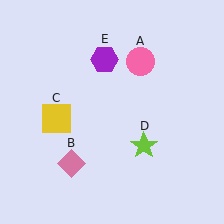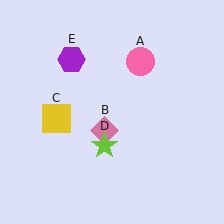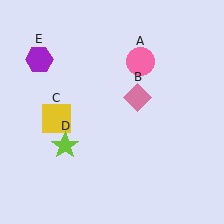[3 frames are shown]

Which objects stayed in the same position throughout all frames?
Pink circle (object A) and yellow square (object C) remained stationary.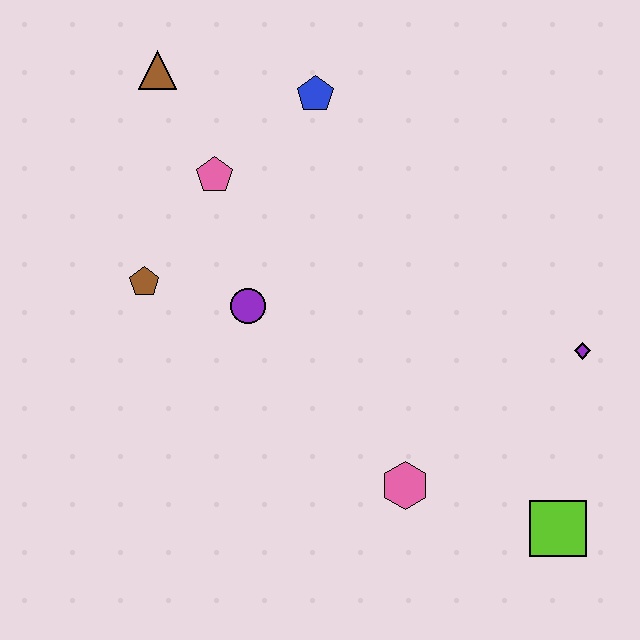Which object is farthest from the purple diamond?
The brown triangle is farthest from the purple diamond.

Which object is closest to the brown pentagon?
The purple circle is closest to the brown pentagon.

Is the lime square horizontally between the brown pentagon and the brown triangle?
No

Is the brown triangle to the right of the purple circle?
No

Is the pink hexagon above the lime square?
Yes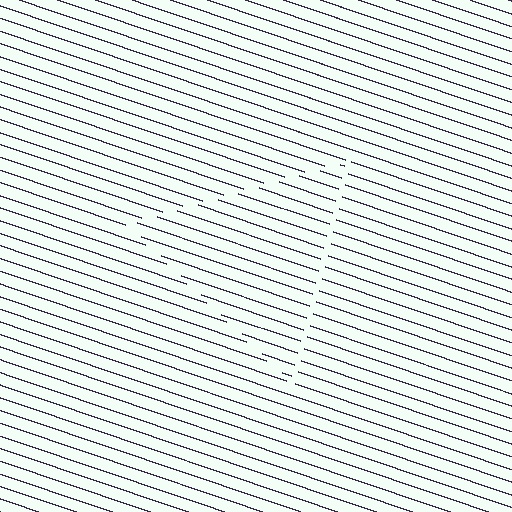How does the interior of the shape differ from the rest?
The interior of the shape contains the same grating, shifted by half a period — the contour is defined by the phase discontinuity where line-ends from the inner and outer gratings abut.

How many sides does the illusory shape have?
3 sides — the line-ends trace a triangle.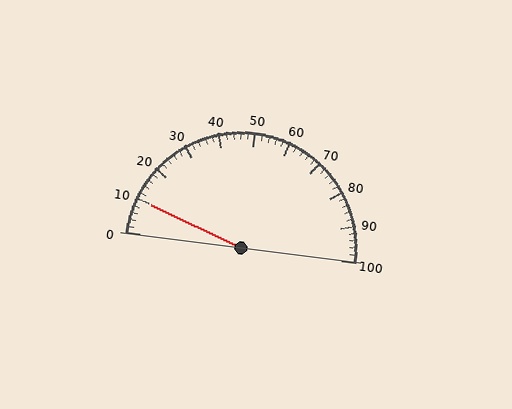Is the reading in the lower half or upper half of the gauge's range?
The reading is in the lower half of the range (0 to 100).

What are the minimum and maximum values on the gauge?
The gauge ranges from 0 to 100.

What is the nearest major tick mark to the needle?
The nearest major tick mark is 10.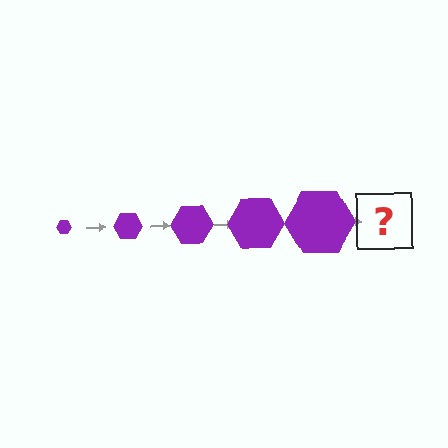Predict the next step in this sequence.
The next step is a purple hexagon, larger than the previous one.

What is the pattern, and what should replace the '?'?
The pattern is that the hexagon gets progressively larger each step. The '?' should be a purple hexagon, larger than the previous one.